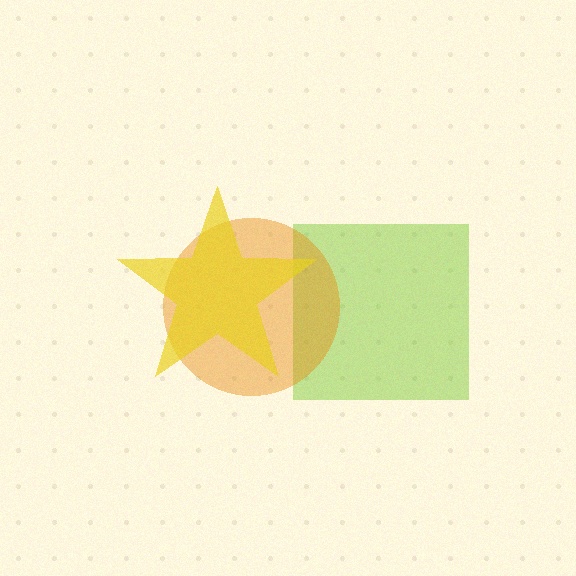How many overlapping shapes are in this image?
There are 3 overlapping shapes in the image.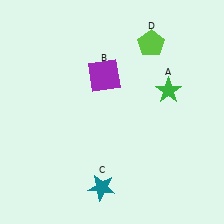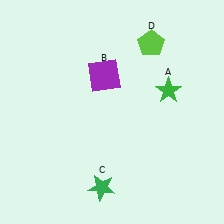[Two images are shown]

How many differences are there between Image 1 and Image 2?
There is 1 difference between the two images.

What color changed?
The star (C) changed from teal in Image 1 to green in Image 2.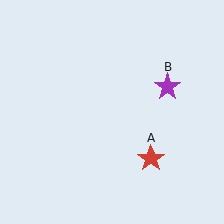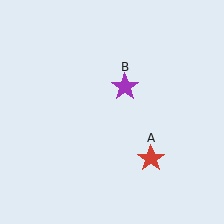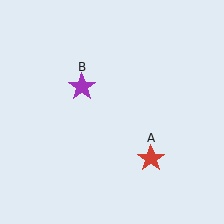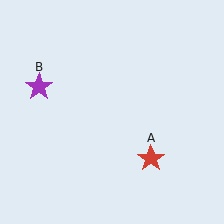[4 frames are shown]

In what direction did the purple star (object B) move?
The purple star (object B) moved left.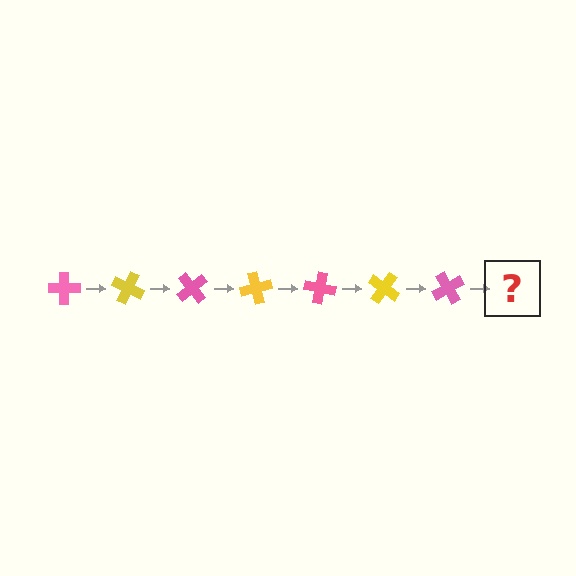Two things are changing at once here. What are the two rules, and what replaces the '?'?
The two rules are that it rotates 25 degrees each step and the color cycles through pink and yellow. The '?' should be a yellow cross, rotated 175 degrees from the start.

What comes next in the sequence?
The next element should be a yellow cross, rotated 175 degrees from the start.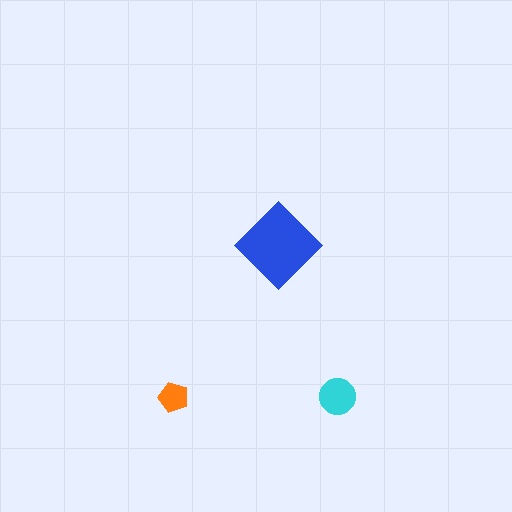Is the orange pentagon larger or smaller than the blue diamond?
Smaller.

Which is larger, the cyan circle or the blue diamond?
The blue diamond.